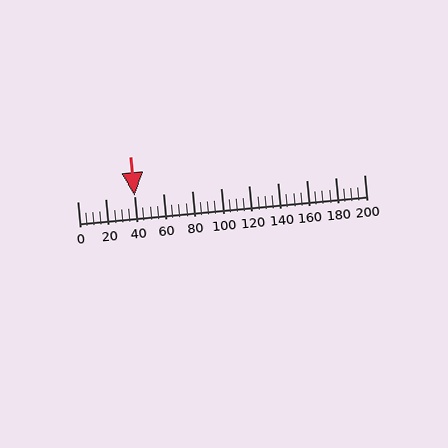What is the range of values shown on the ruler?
The ruler shows values from 0 to 200.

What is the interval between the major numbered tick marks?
The major tick marks are spaced 20 units apart.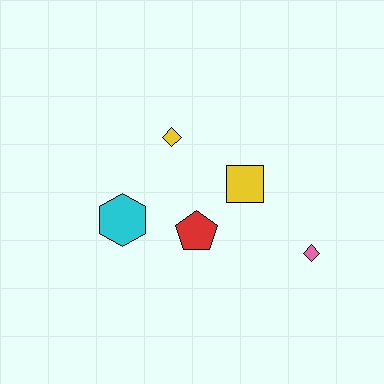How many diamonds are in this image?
There are 2 diamonds.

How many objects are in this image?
There are 5 objects.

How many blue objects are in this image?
There are no blue objects.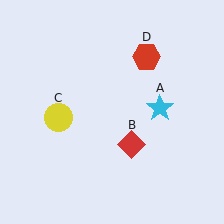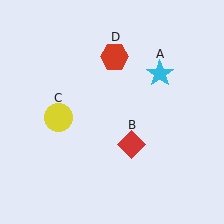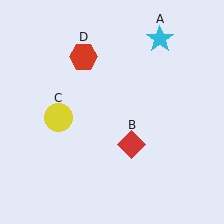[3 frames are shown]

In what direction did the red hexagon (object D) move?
The red hexagon (object D) moved left.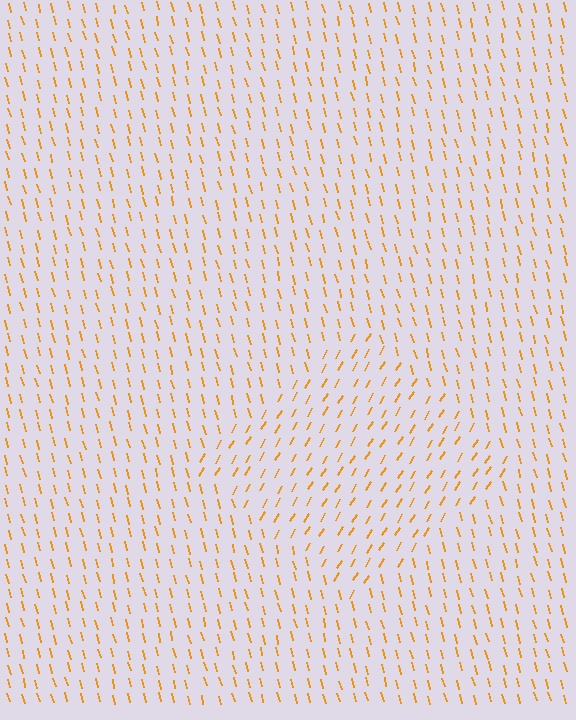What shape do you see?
I see a diamond.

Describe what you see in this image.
The image is filled with small orange line segments. A diamond region in the image has lines oriented differently from the surrounding lines, creating a visible texture boundary.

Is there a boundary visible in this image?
Yes, there is a texture boundary formed by a change in line orientation.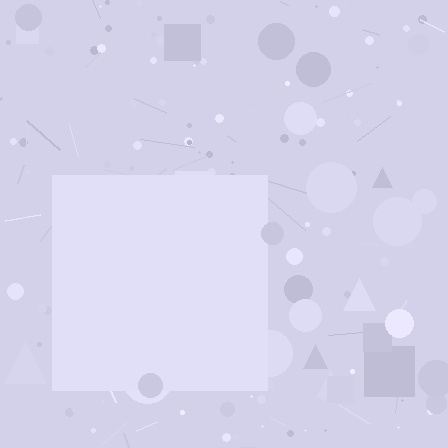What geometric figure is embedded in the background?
A square is embedded in the background.